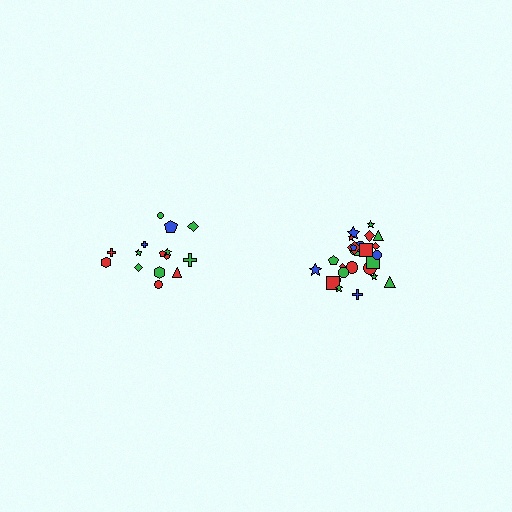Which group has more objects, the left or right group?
The right group.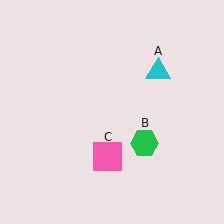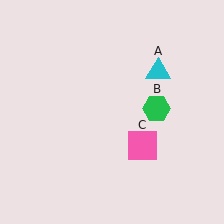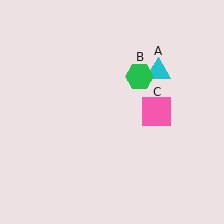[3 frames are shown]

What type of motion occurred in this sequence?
The green hexagon (object B), pink square (object C) rotated counterclockwise around the center of the scene.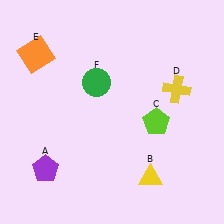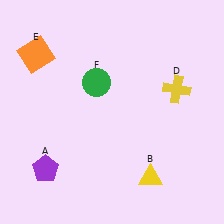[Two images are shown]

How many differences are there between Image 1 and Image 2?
There is 1 difference between the two images.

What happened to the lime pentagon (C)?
The lime pentagon (C) was removed in Image 2. It was in the bottom-right area of Image 1.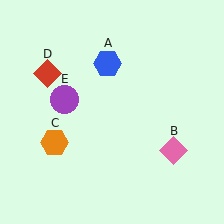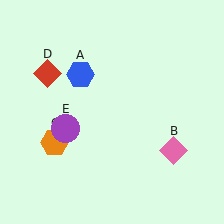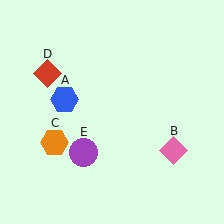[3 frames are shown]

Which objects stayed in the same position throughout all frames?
Pink diamond (object B) and orange hexagon (object C) and red diamond (object D) remained stationary.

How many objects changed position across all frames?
2 objects changed position: blue hexagon (object A), purple circle (object E).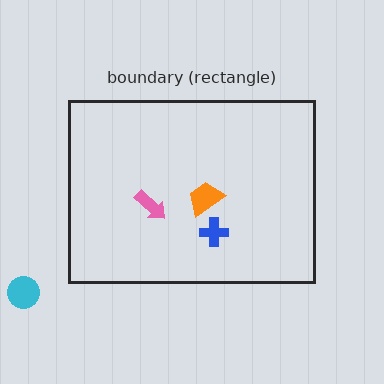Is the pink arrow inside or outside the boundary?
Inside.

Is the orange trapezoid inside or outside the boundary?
Inside.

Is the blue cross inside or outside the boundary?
Inside.